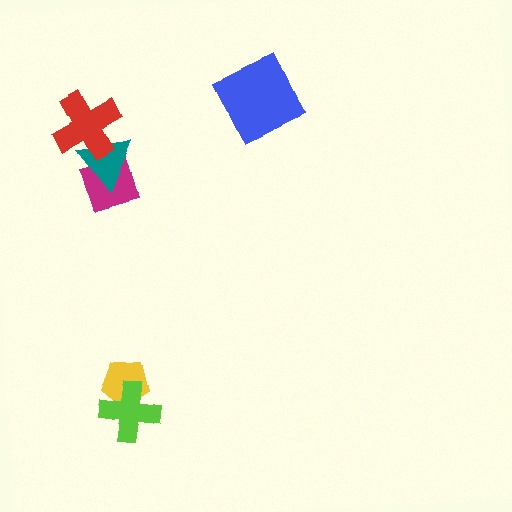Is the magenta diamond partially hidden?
Yes, it is partially covered by another shape.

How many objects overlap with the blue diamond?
0 objects overlap with the blue diamond.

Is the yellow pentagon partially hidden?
Yes, it is partially covered by another shape.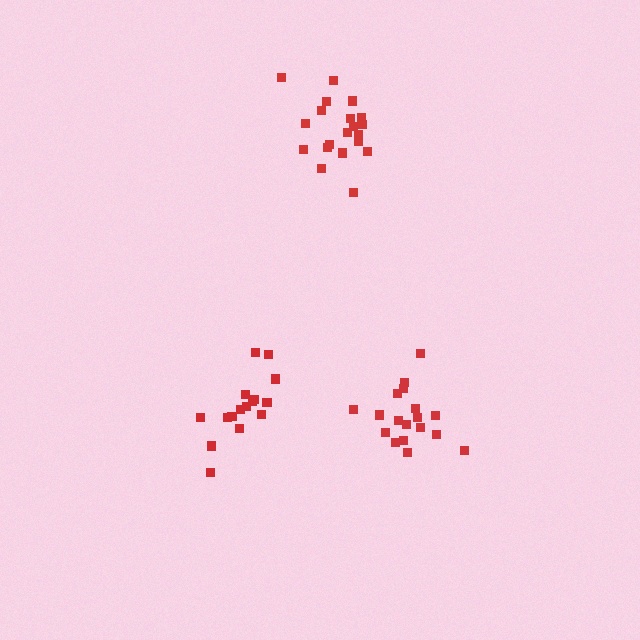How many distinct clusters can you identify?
There are 3 distinct clusters.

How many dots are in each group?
Group 1: 16 dots, Group 2: 18 dots, Group 3: 20 dots (54 total).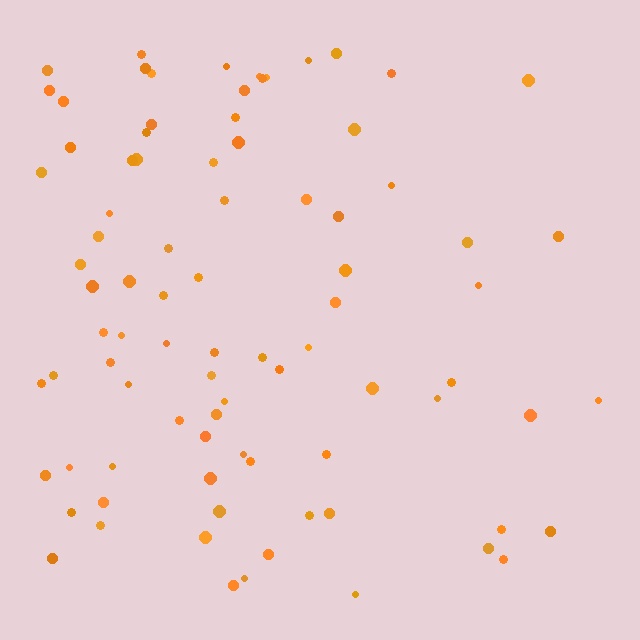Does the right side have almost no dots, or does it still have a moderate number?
Still a moderate number, just noticeably fewer than the left.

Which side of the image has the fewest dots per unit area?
The right.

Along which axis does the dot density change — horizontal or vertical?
Horizontal.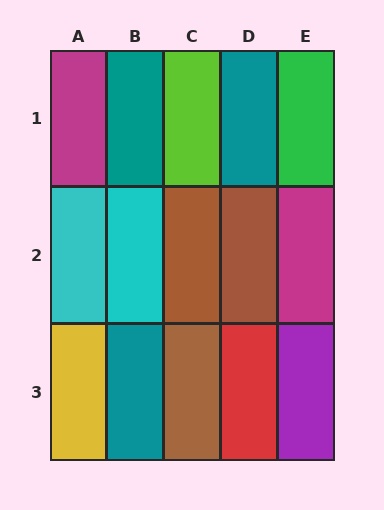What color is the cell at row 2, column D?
Brown.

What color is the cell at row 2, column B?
Cyan.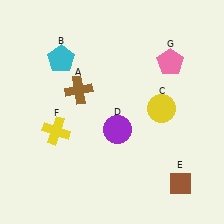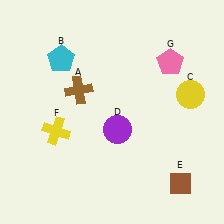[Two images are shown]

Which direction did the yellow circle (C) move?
The yellow circle (C) moved right.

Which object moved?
The yellow circle (C) moved right.